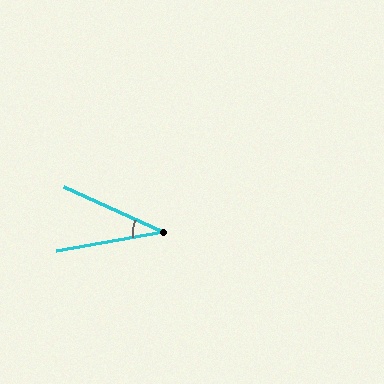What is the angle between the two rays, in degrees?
Approximately 34 degrees.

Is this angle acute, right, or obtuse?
It is acute.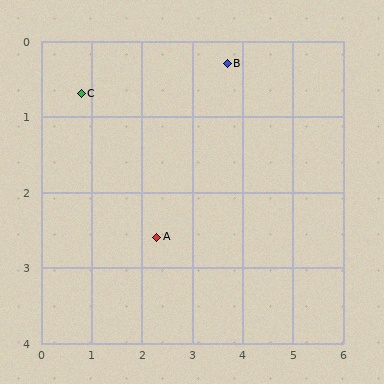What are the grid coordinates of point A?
Point A is at approximately (2.3, 2.6).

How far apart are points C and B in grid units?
Points C and B are about 2.9 grid units apart.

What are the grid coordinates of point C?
Point C is at approximately (0.8, 0.7).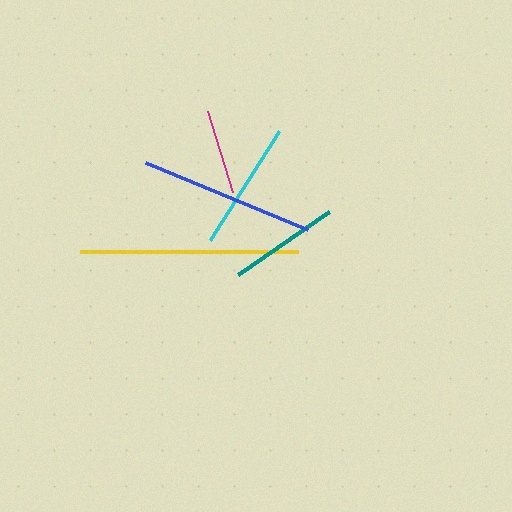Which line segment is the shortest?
The magenta line is the shortest at approximately 84 pixels.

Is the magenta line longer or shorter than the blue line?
The blue line is longer than the magenta line.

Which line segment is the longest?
The yellow line is the longest at approximately 217 pixels.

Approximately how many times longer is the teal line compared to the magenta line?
The teal line is approximately 1.3 times the length of the magenta line.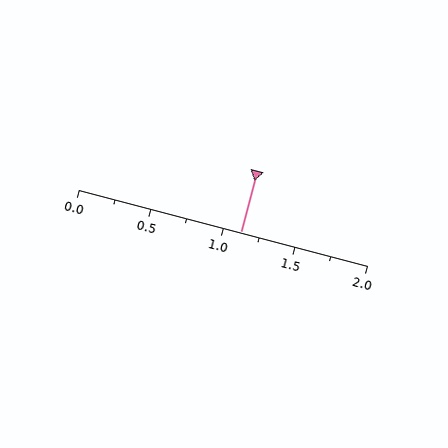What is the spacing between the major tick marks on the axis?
The major ticks are spaced 0.5 apart.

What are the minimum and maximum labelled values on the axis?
The axis runs from 0.0 to 2.0.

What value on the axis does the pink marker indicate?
The marker indicates approximately 1.12.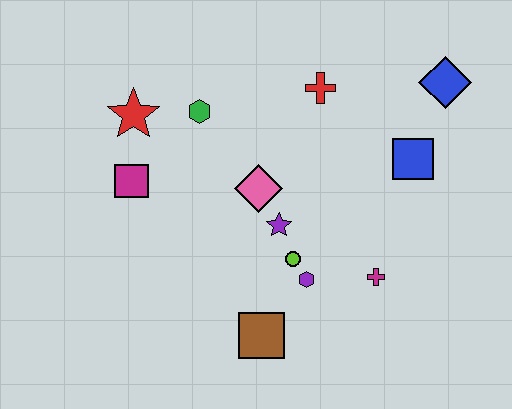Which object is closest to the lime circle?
The purple hexagon is closest to the lime circle.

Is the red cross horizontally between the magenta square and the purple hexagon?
No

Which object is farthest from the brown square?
The blue diamond is farthest from the brown square.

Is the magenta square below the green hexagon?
Yes